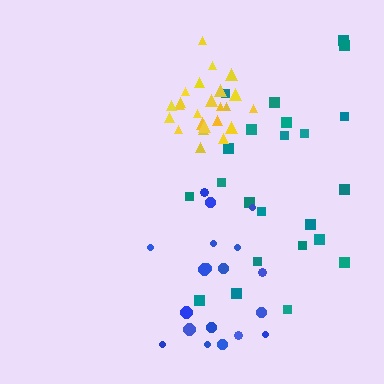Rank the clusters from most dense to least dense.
yellow, blue, teal.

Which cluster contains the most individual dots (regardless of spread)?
Yellow (24).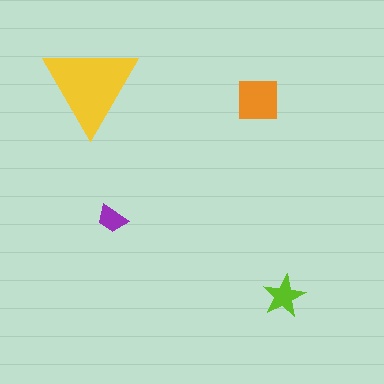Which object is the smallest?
The purple trapezoid.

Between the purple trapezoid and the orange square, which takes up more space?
The orange square.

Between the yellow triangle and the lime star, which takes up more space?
The yellow triangle.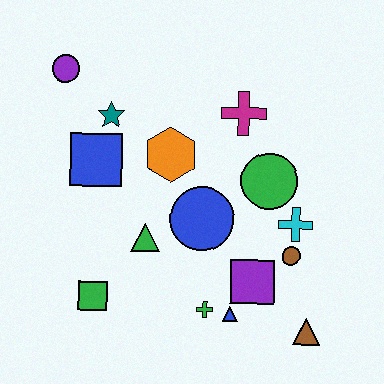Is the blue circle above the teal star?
No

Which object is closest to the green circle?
The cyan cross is closest to the green circle.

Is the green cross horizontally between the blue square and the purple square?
Yes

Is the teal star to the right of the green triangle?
No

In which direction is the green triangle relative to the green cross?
The green triangle is above the green cross.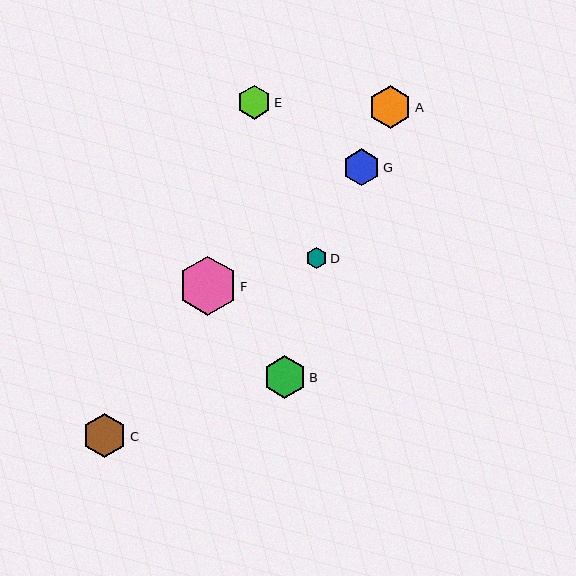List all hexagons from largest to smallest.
From largest to smallest: F, C, A, B, G, E, D.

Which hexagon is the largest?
Hexagon F is the largest with a size of approximately 59 pixels.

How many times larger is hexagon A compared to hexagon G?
Hexagon A is approximately 1.2 times the size of hexagon G.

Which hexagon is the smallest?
Hexagon D is the smallest with a size of approximately 21 pixels.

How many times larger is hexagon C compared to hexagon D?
Hexagon C is approximately 2.1 times the size of hexagon D.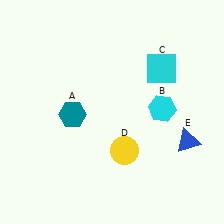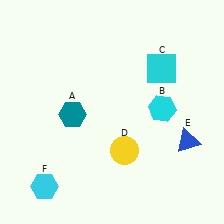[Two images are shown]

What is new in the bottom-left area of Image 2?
A cyan hexagon (F) was added in the bottom-left area of Image 2.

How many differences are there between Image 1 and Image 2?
There is 1 difference between the two images.